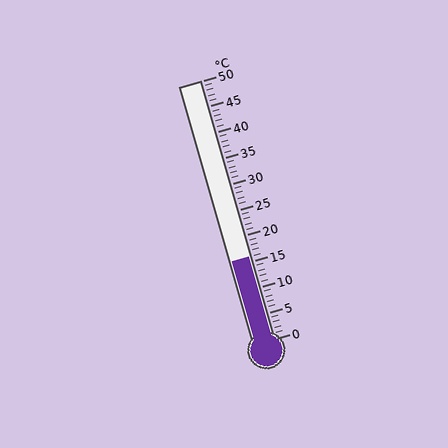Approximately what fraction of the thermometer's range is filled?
The thermometer is filled to approximately 30% of its range.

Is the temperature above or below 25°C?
The temperature is below 25°C.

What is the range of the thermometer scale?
The thermometer scale ranges from 0°C to 50°C.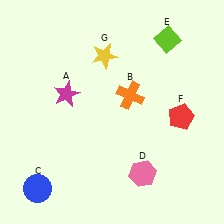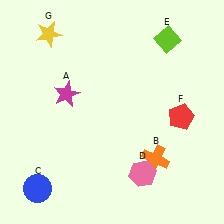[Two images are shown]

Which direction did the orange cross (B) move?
The orange cross (B) moved down.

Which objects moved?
The objects that moved are: the orange cross (B), the yellow star (G).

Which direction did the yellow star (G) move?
The yellow star (G) moved left.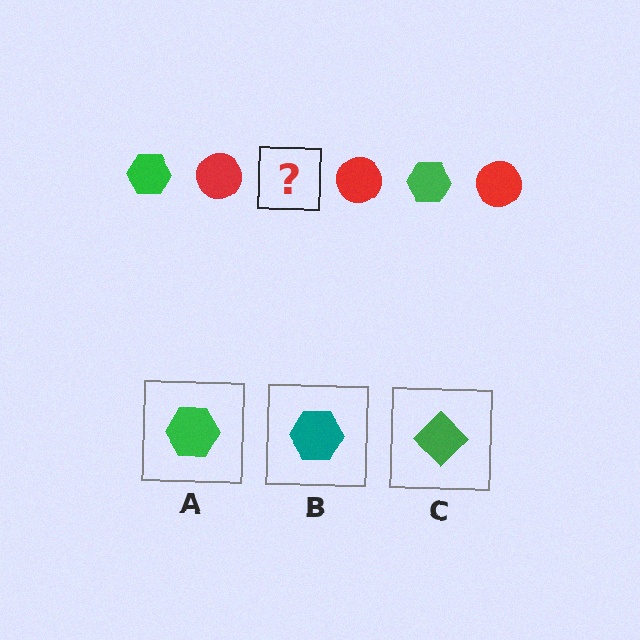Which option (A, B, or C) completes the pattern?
A.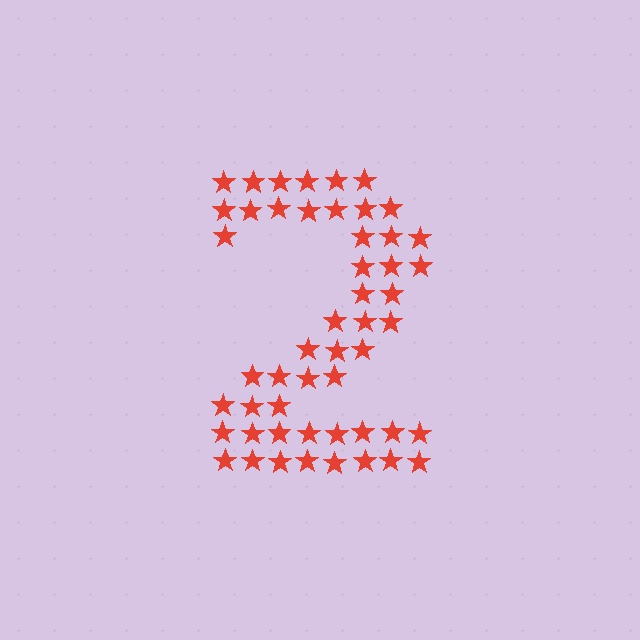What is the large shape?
The large shape is the digit 2.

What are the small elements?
The small elements are stars.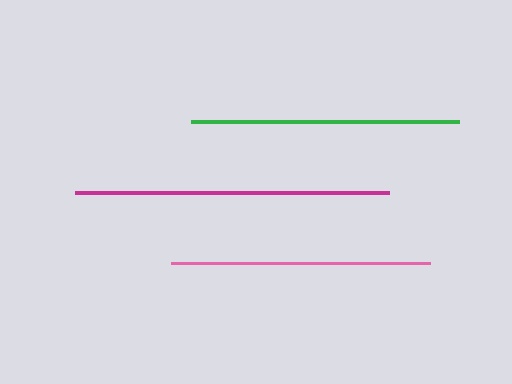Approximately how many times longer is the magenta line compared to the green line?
The magenta line is approximately 1.2 times the length of the green line.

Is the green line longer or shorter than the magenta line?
The magenta line is longer than the green line.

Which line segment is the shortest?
The pink line is the shortest at approximately 259 pixels.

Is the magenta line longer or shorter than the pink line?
The magenta line is longer than the pink line.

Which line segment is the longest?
The magenta line is the longest at approximately 313 pixels.